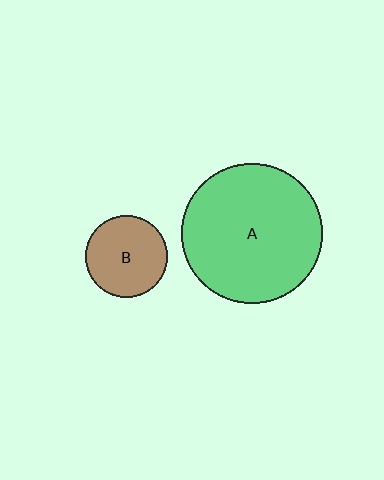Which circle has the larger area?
Circle A (green).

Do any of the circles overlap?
No, none of the circles overlap.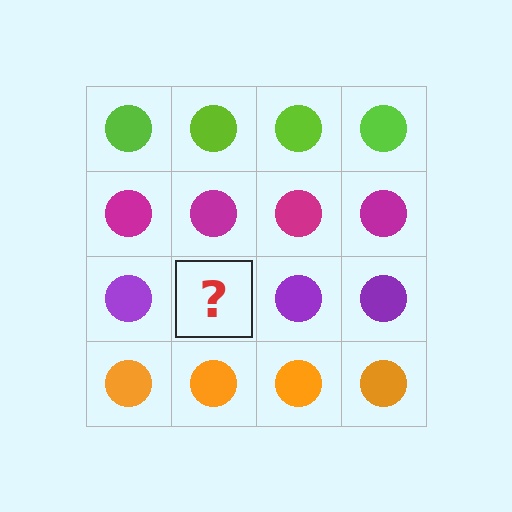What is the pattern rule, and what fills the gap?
The rule is that each row has a consistent color. The gap should be filled with a purple circle.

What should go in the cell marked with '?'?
The missing cell should contain a purple circle.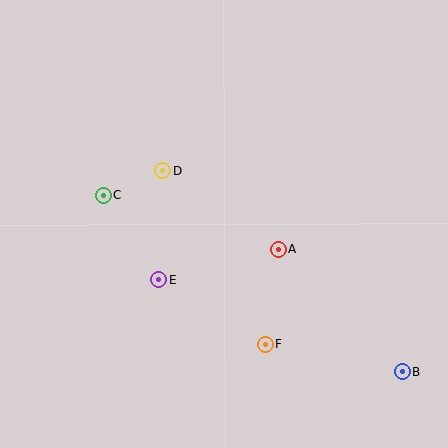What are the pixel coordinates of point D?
Point D is at (163, 171).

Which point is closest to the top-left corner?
Point C is closest to the top-left corner.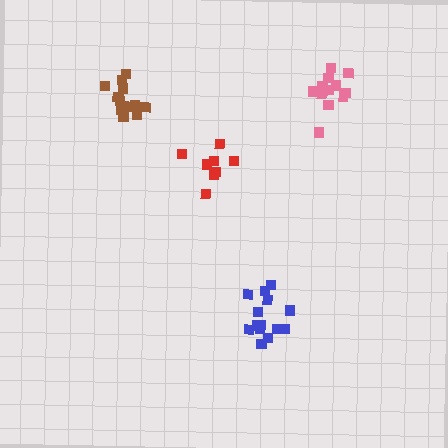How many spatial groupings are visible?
There are 4 spatial groupings.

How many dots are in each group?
Group 1: 8 dots, Group 2: 14 dots, Group 3: 14 dots, Group 4: 14 dots (50 total).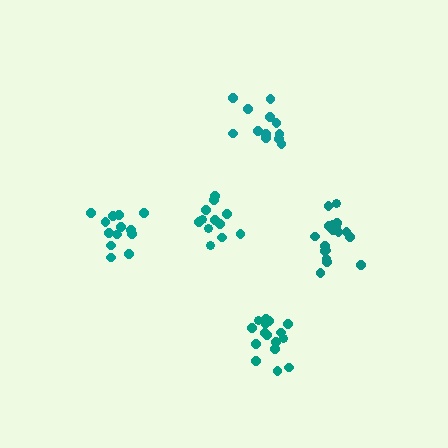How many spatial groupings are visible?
There are 5 spatial groupings.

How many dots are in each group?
Group 1: 18 dots, Group 2: 12 dots, Group 3: 13 dots, Group 4: 12 dots, Group 5: 16 dots (71 total).